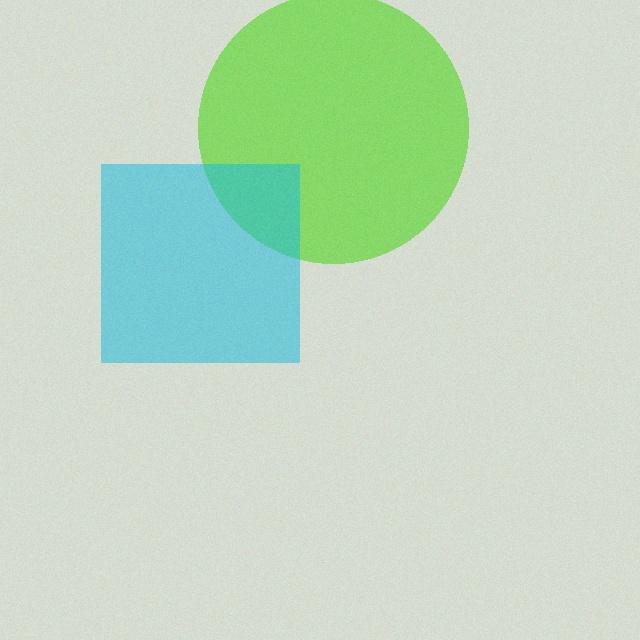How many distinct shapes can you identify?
There are 2 distinct shapes: a lime circle, a cyan square.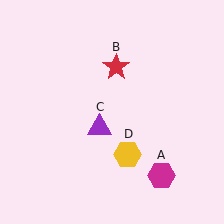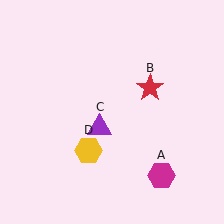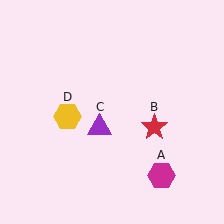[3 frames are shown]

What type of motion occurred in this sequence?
The red star (object B), yellow hexagon (object D) rotated clockwise around the center of the scene.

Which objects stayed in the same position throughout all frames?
Magenta hexagon (object A) and purple triangle (object C) remained stationary.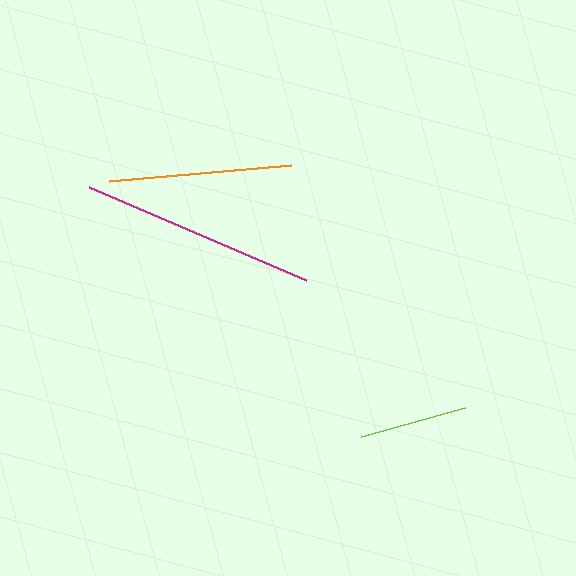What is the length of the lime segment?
The lime segment is approximately 108 pixels long.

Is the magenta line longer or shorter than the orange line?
The magenta line is longer than the orange line.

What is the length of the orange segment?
The orange segment is approximately 183 pixels long.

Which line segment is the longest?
The magenta line is the longest at approximately 236 pixels.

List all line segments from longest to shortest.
From longest to shortest: magenta, orange, lime.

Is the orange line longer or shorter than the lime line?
The orange line is longer than the lime line.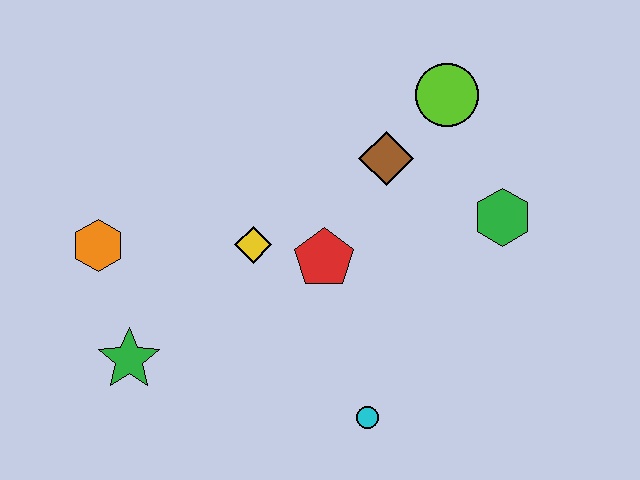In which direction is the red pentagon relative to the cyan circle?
The red pentagon is above the cyan circle.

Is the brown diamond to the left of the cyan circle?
No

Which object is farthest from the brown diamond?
The green star is farthest from the brown diamond.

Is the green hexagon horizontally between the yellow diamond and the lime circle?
No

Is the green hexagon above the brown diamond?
No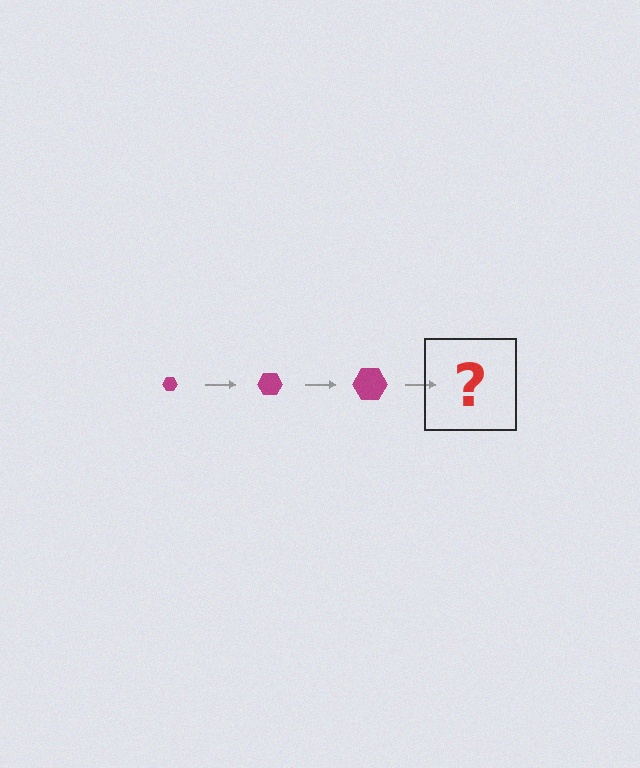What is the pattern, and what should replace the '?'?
The pattern is that the hexagon gets progressively larger each step. The '?' should be a magenta hexagon, larger than the previous one.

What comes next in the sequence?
The next element should be a magenta hexagon, larger than the previous one.